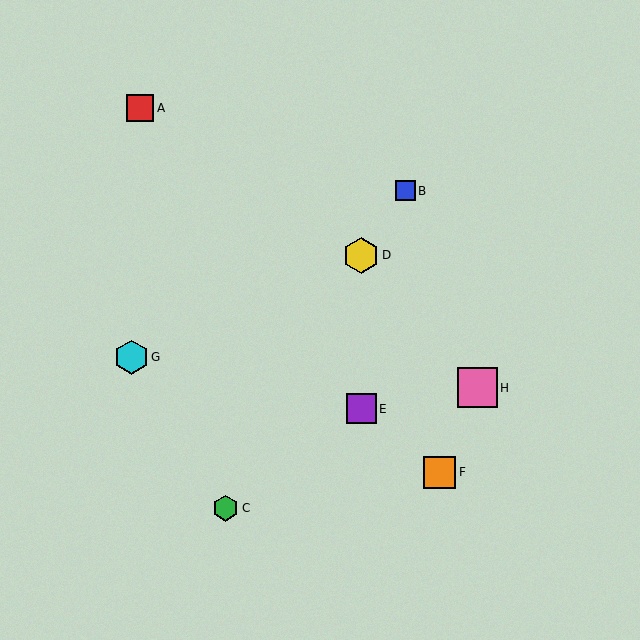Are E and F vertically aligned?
No, E is at x≈361 and F is at x≈440.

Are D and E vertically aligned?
Yes, both are at x≈361.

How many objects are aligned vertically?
2 objects (D, E) are aligned vertically.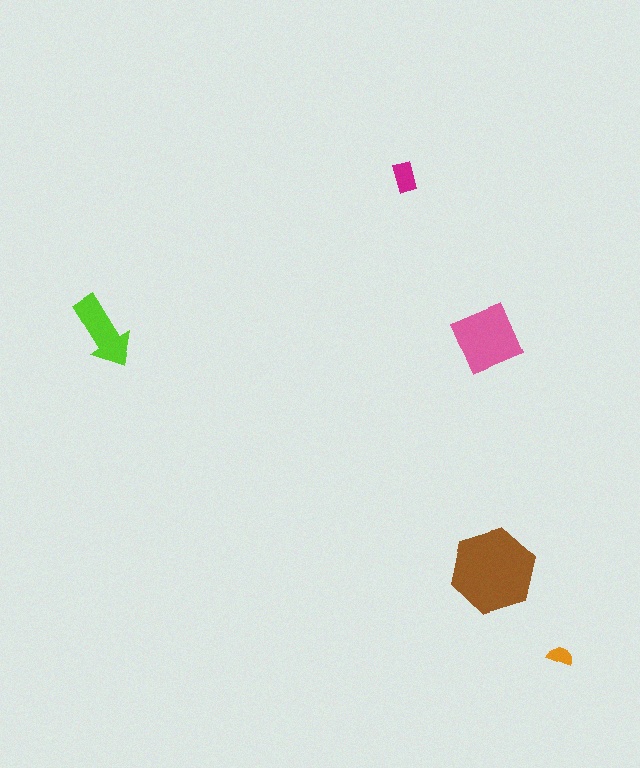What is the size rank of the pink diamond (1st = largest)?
2nd.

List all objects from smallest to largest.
The orange semicircle, the magenta rectangle, the lime arrow, the pink diamond, the brown hexagon.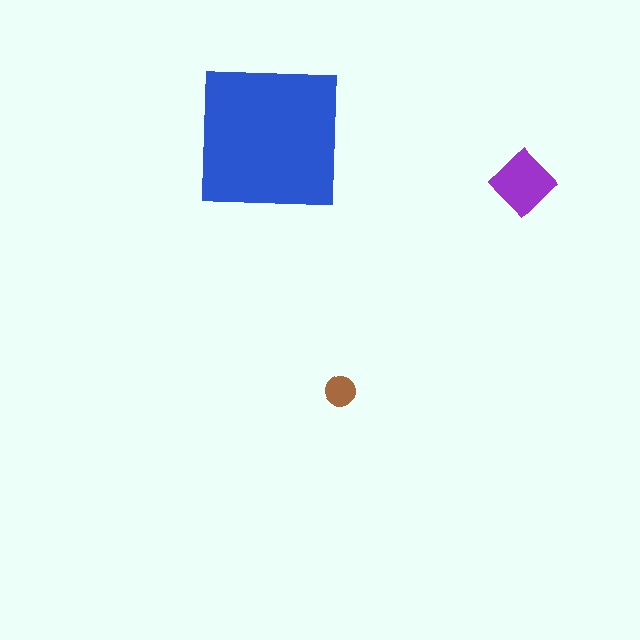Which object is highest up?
The blue square is topmost.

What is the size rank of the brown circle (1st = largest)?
3rd.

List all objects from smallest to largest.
The brown circle, the purple diamond, the blue square.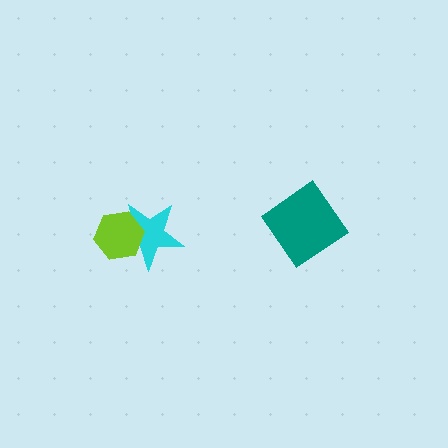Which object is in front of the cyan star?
The lime hexagon is in front of the cyan star.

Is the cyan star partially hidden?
Yes, it is partially covered by another shape.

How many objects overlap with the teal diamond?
0 objects overlap with the teal diamond.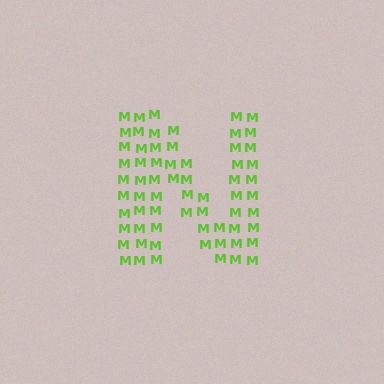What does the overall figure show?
The overall figure shows the letter N.